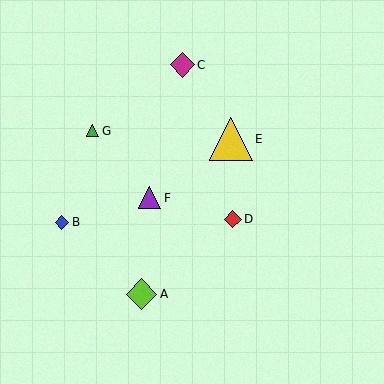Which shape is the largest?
The yellow triangle (labeled E) is the largest.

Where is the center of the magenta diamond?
The center of the magenta diamond is at (182, 65).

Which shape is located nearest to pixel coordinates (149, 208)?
The purple triangle (labeled F) at (150, 198) is nearest to that location.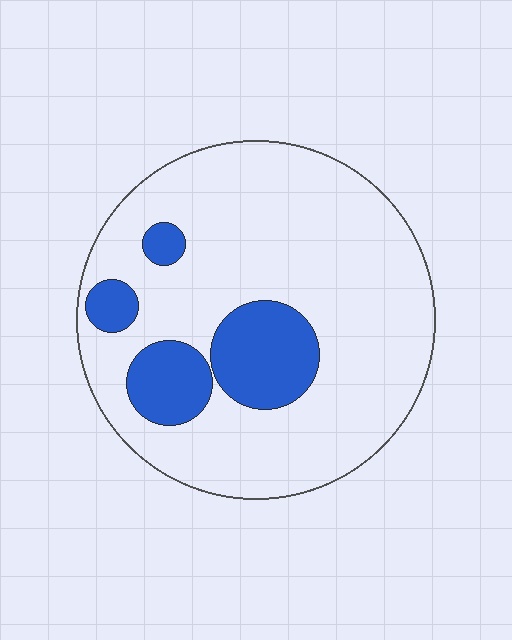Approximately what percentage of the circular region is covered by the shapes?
Approximately 20%.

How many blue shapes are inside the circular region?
4.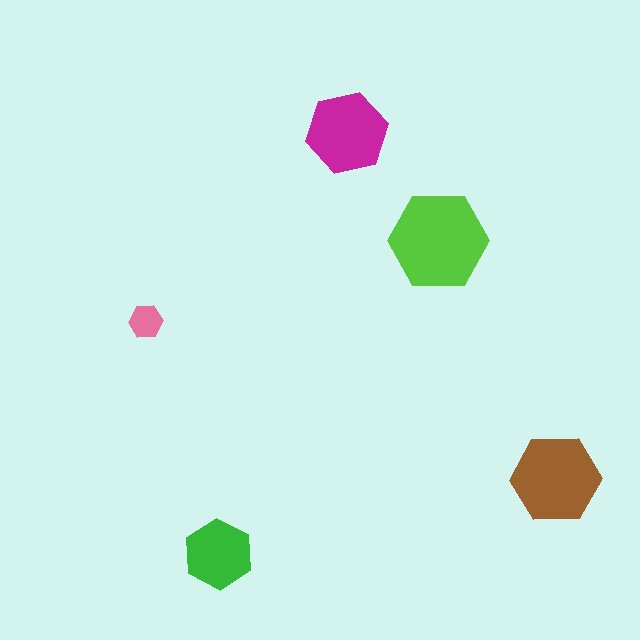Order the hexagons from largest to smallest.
the lime one, the brown one, the magenta one, the green one, the pink one.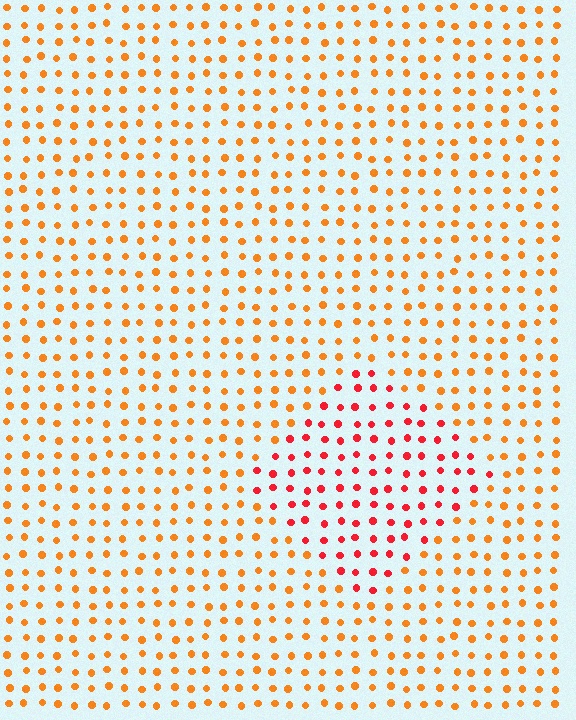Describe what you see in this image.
The image is filled with small orange elements in a uniform arrangement. A diamond-shaped region is visible where the elements are tinted to a slightly different hue, forming a subtle color boundary.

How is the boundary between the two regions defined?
The boundary is defined purely by a slight shift in hue (about 34 degrees). Spacing, size, and orientation are identical on both sides.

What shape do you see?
I see a diamond.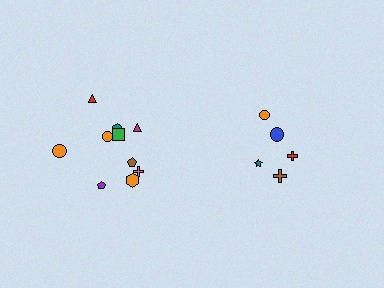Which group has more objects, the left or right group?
The left group.